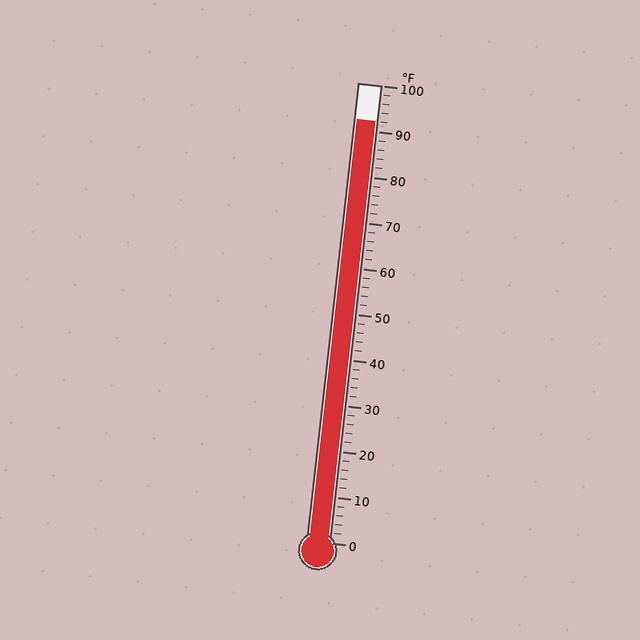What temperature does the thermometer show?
The thermometer shows approximately 92°F.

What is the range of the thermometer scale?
The thermometer scale ranges from 0°F to 100°F.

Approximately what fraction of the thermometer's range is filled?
The thermometer is filled to approximately 90% of its range.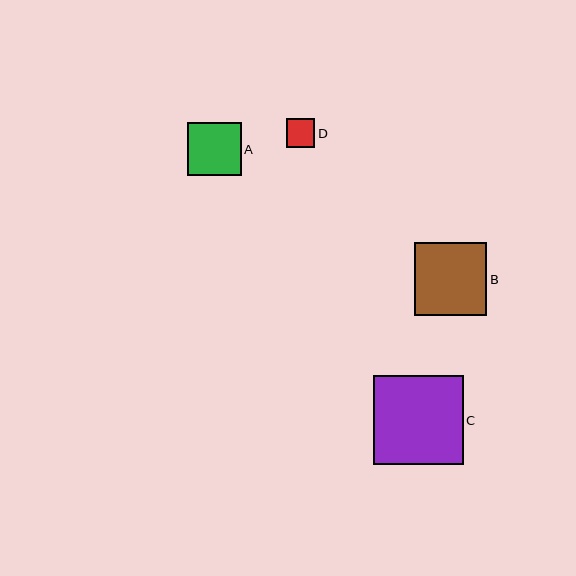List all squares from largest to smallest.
From largest to smallest: C, B, A, D.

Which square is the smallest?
Square D is the smallest with a size of approximately 28 pixels.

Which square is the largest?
Square C is the largest with a size of approximately 90 pixels.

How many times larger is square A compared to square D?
Square A is approximately 1.9 times the size of square D.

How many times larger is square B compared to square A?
Square B is approximately 1.4 times the size of square A.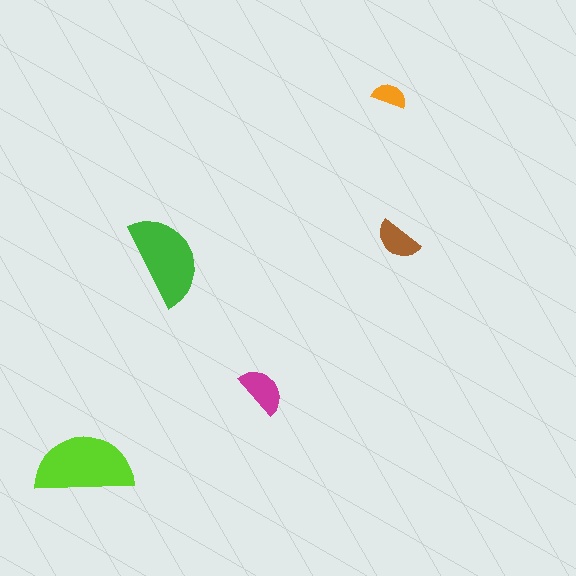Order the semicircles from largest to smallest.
the lime one, the green one, the magenta one, the brown one, the orange one.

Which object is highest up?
The orange semicircle is topmost.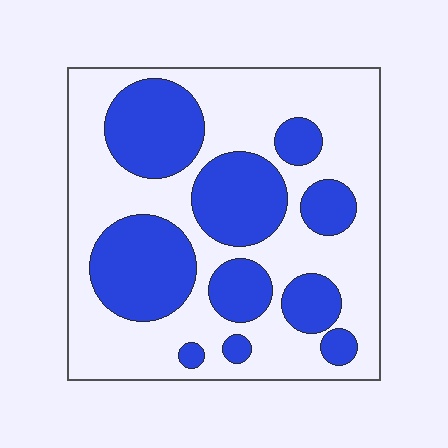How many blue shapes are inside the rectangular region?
10.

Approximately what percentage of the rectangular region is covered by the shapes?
Approximately 40%.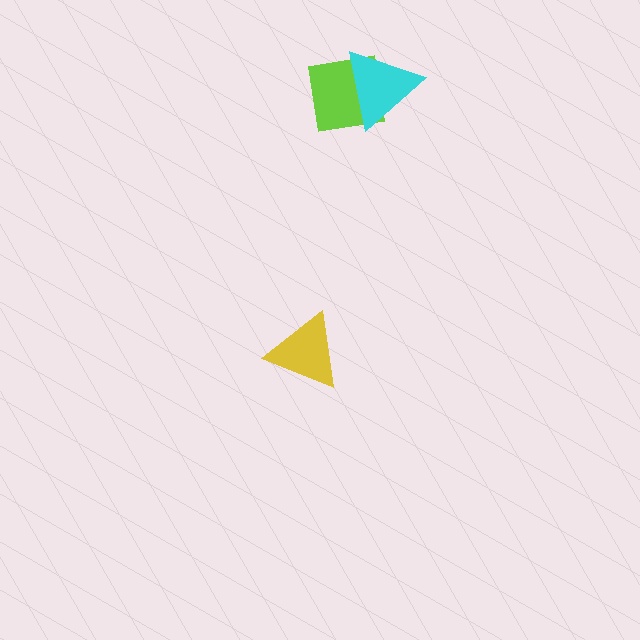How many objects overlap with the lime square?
1 object overlaps with the lime square.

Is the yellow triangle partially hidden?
No, no other shape covers it.